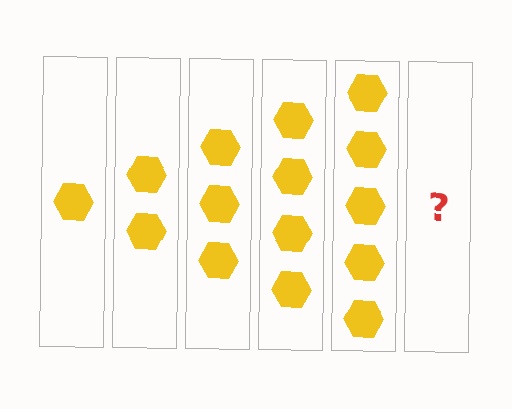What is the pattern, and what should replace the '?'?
The pattern is that each step adds one more hexagon. The '?' should be 6 hexagons.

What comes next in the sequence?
The next element should be 6 hexagons.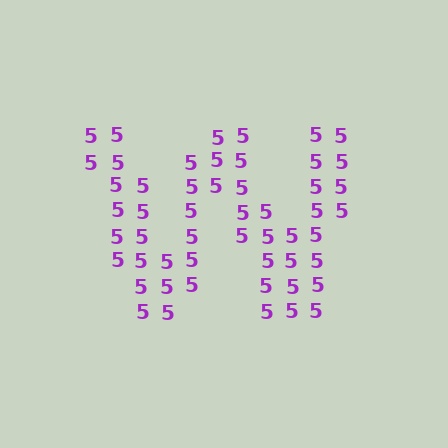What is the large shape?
The large shape is the letter W.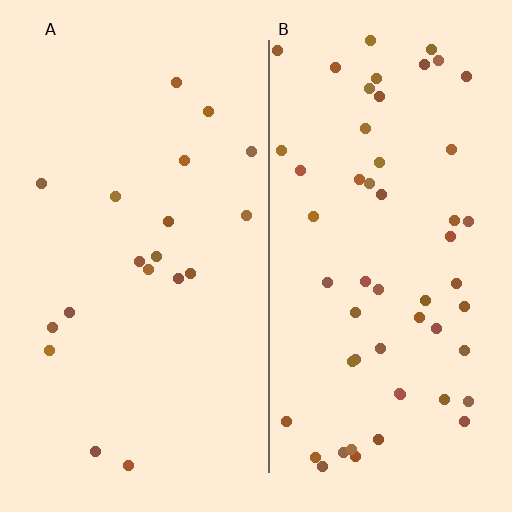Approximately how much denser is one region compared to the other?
Approximately 2.9× — region B over region A.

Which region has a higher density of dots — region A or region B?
B (the right).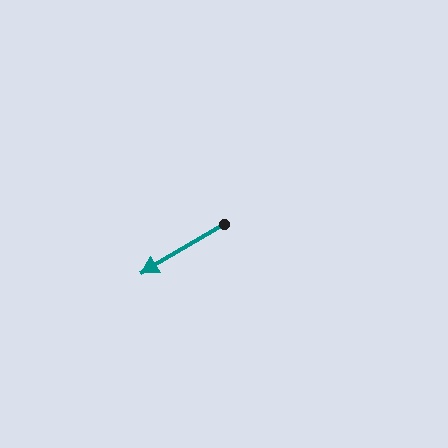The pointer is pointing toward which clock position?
Roughly 8 o'clock.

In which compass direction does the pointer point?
Southwest.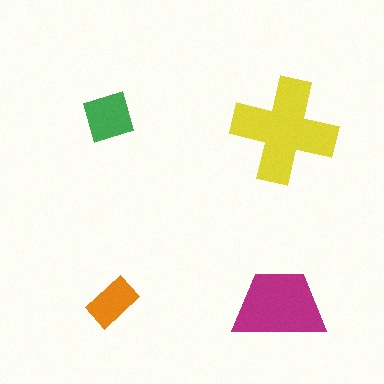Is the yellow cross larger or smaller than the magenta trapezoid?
Larger.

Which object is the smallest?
The orange rectangle.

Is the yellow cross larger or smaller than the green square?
Larger.